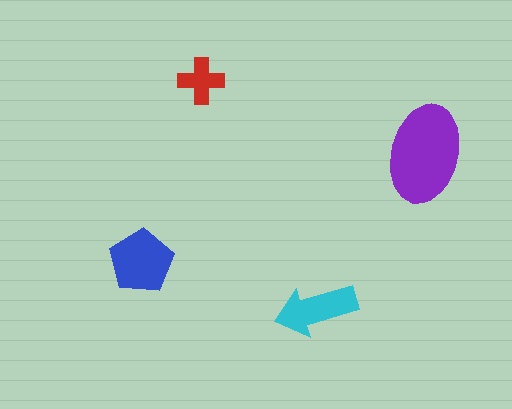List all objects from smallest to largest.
The red cross, the cyan arrow, the blue pentagon, the purple ellipse.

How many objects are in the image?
There are 4 objects in the image.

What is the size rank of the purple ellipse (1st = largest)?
1st.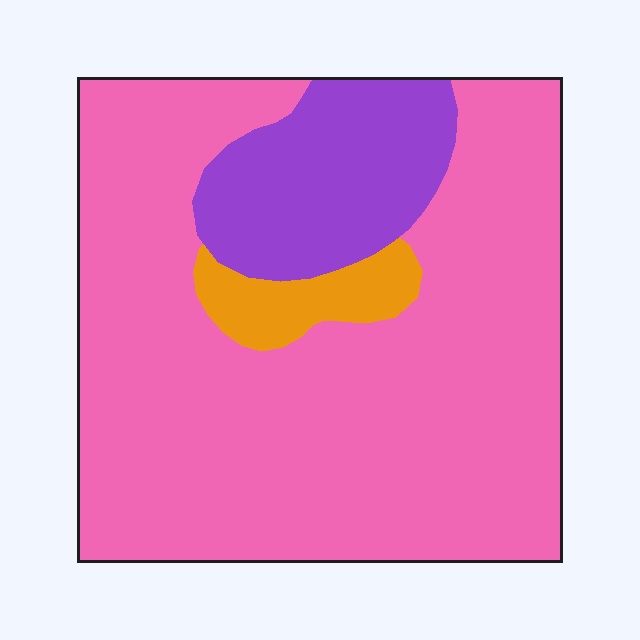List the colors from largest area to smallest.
From largest to smallest: pink, purple, orange.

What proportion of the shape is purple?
Purple takes up less than a quarter of the shape.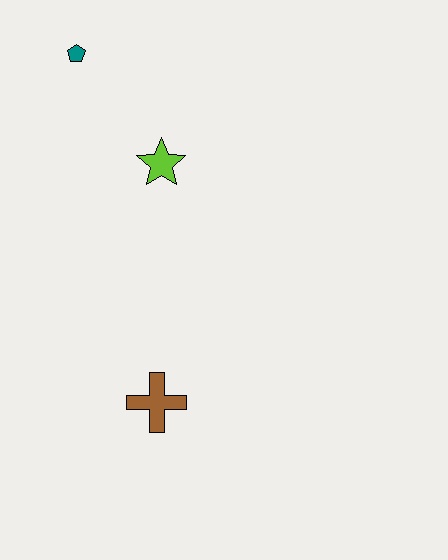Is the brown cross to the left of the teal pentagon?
No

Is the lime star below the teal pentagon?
Yes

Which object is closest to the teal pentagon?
The lime star is closest to the teal pentagon.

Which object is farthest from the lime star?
The brown cross is farthest from the lime star.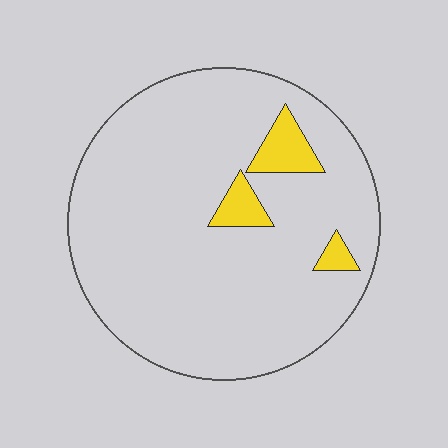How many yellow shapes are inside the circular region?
3.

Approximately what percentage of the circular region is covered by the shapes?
Approximately 10%.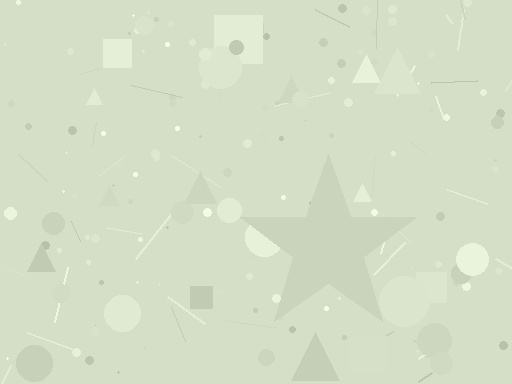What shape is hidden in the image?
A star is hidden in the image.